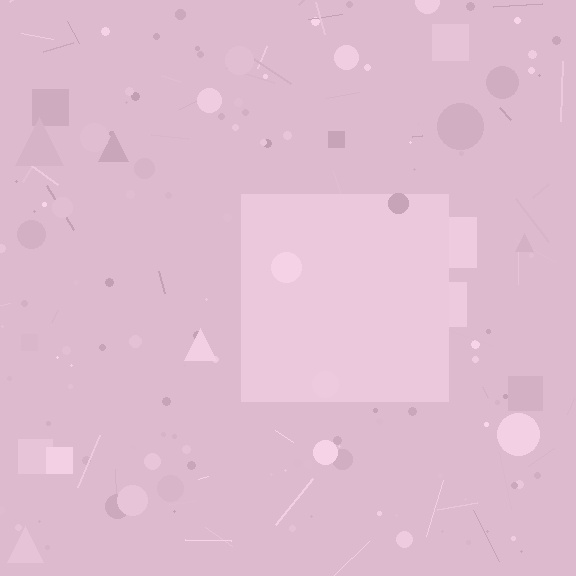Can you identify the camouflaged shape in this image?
The camouflaged shape is a square.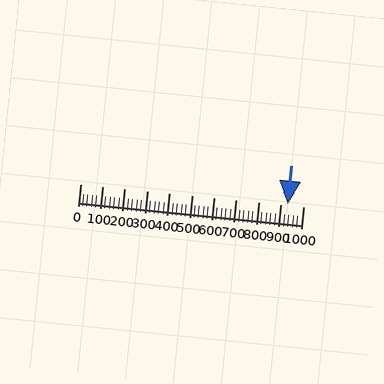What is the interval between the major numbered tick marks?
The major tick marks are spaced 100 units apart.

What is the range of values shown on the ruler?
The ruler shows values from 0 to 1000.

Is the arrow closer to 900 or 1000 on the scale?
The arrow is closer to 900.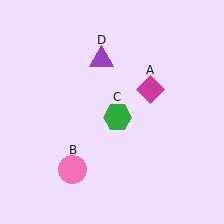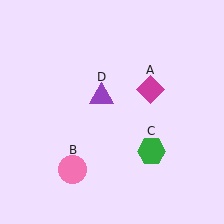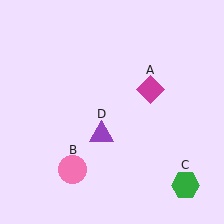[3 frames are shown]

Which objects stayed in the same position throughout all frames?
Magenta diamond (object A) and pink circle (object B) remained stationary.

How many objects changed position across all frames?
2 objects changed position: green hexagon (object C), purple triangle (object D).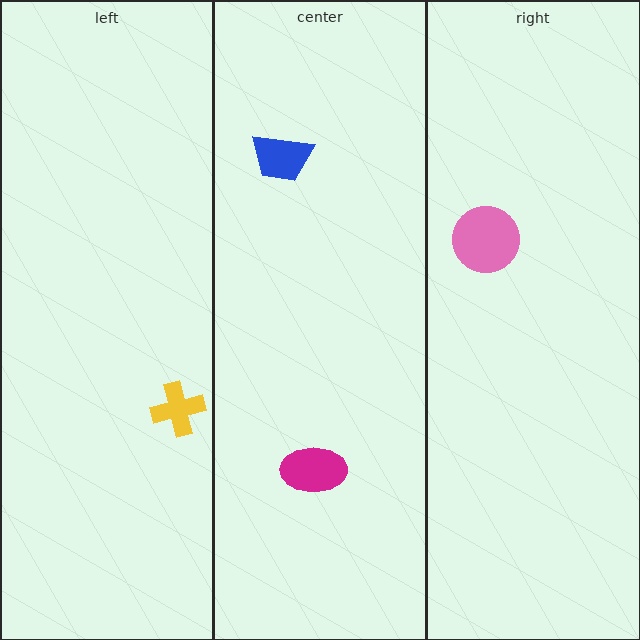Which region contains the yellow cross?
The left region.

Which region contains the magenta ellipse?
The center region.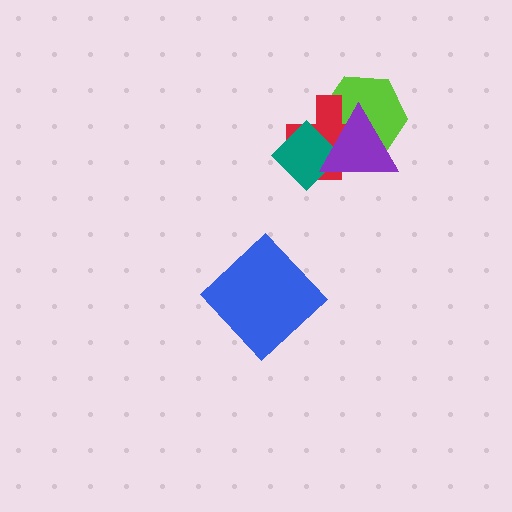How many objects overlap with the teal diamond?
3 objects overlap with the teal diamond.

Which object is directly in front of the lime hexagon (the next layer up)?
The red cross is directly in front of the lime hexagon.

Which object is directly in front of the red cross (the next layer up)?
The teal diamond is directly in front of the red cross.